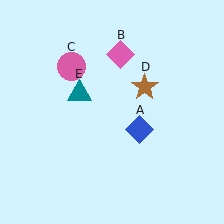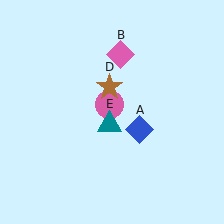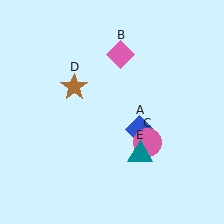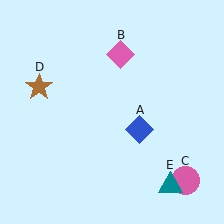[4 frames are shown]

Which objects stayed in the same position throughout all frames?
Blue diamond (object A) and pink diamond (object B) remained stationary.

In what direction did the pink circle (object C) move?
The pink circle (object C) moved down and to the right.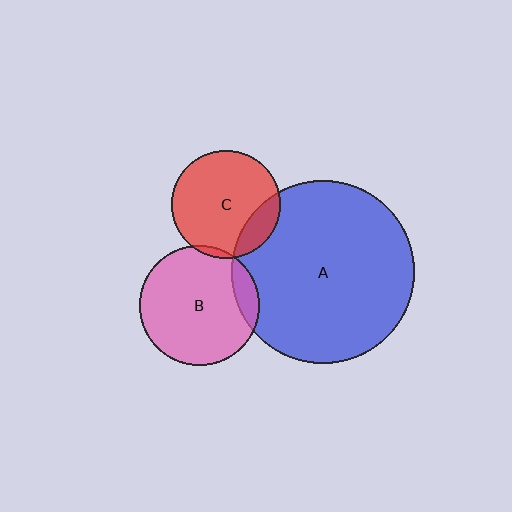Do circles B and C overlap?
Yes.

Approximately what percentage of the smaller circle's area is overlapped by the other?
Approximately 5%.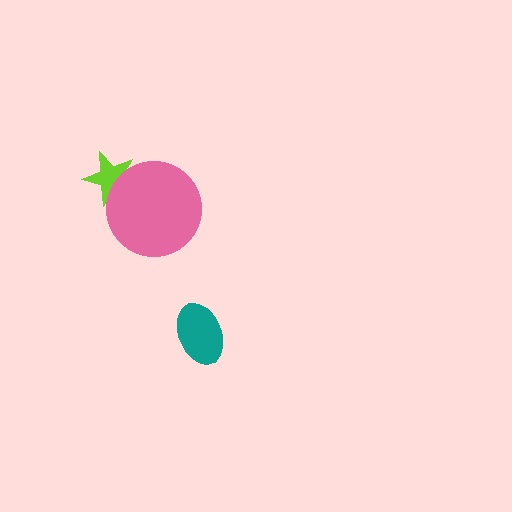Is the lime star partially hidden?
Yes, it is partially covered by another shape.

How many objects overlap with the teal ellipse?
0 objects overlap with the teal ellipse.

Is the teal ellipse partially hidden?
No, no other shape covers it.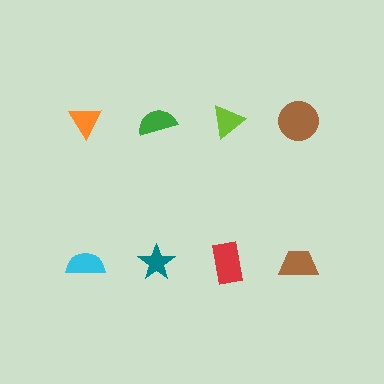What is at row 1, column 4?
A brown circle.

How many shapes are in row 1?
4 shapes.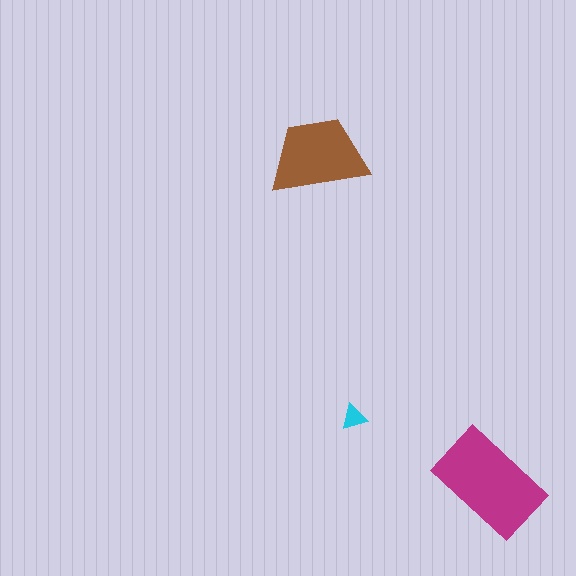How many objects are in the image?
There are 3 objects in the image.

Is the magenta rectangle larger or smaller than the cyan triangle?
Larger.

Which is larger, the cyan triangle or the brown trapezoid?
The brown trapezoid.